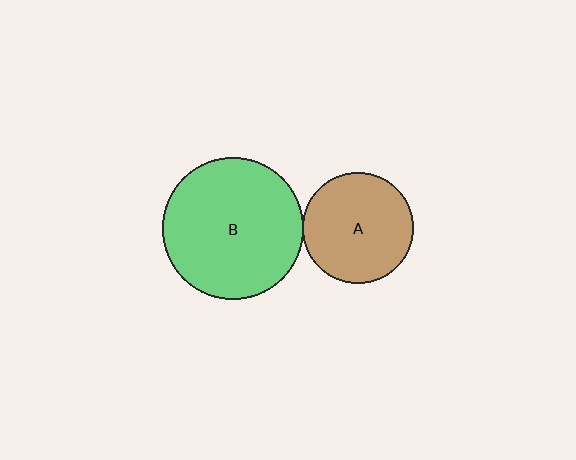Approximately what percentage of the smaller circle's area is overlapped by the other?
Approximately 5%.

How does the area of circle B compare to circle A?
Approximately 1.6 times.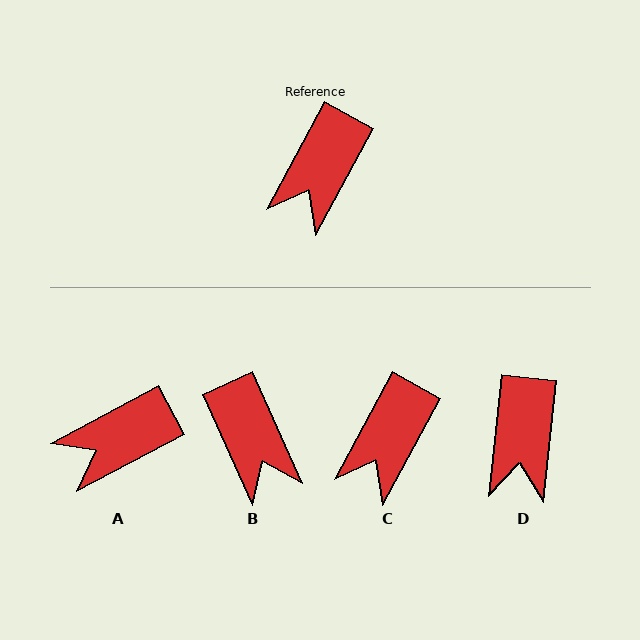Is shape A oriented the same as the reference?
No, it is off by about 34 degrees.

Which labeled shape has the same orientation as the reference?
C.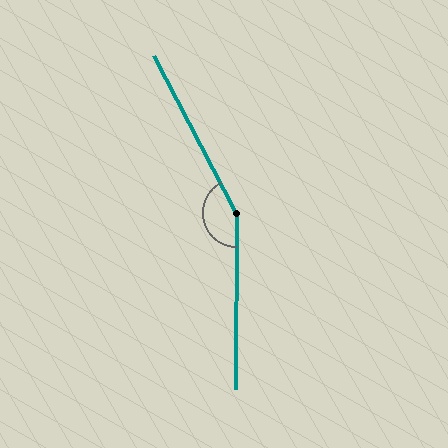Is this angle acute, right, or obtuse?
It is obtuse.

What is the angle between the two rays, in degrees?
Approximately 152 degrees.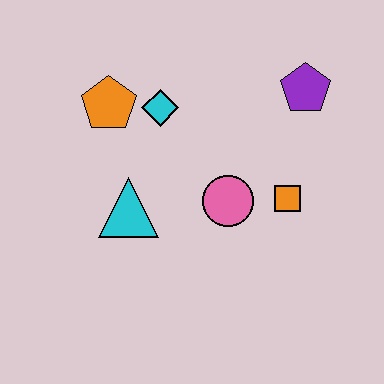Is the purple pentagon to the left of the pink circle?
No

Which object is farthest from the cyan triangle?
The purple pentagon is farthest from the cyan triangle.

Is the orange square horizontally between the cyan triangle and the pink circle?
No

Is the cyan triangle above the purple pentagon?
No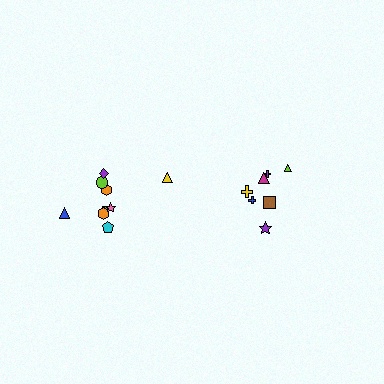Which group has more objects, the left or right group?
The left group.